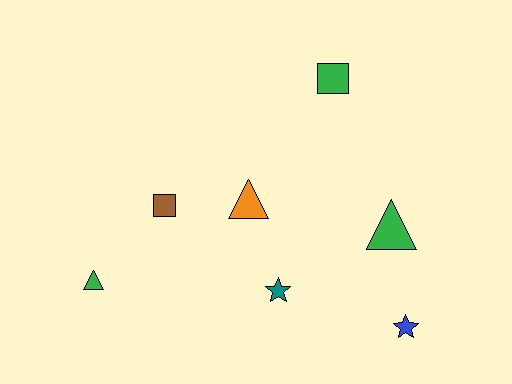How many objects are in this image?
There are 7 objects.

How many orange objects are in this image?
There is 1 orange object.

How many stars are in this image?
There are 2 stars.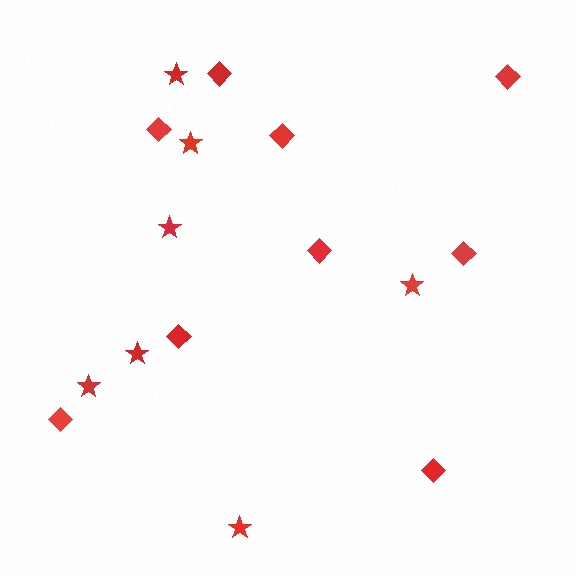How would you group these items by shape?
There are 2 groups: one group of diamonds (9) and one group of stars (7).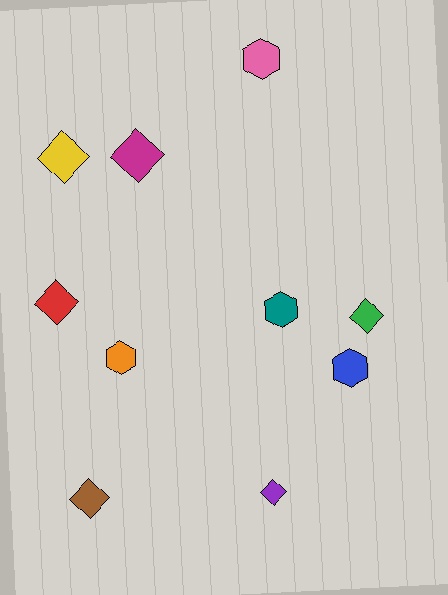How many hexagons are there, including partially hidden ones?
There are 4 hexagons.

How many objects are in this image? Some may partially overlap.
There are 10 objects.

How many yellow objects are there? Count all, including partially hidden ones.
There is 1 yellow object.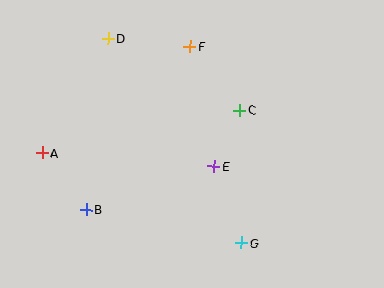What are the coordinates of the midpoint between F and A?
The midpoint between F and A is at (116, 100).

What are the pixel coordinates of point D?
Point D is at (108, 38).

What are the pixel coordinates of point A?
Point A is at (42, 153).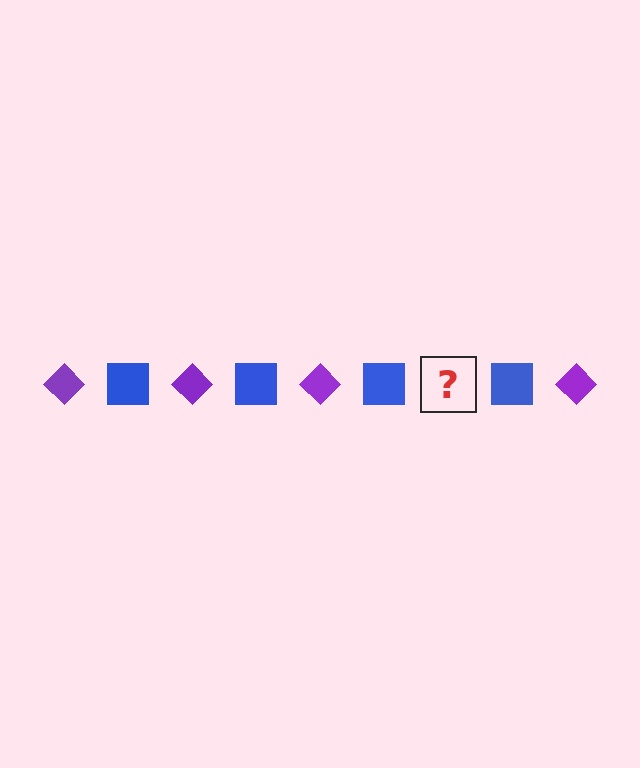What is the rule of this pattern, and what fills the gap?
The rule is that the pattern alternates between purple diamond and blue square. The gap should be filled with a purple diamond.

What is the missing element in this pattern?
The missing element is a purple diamond.